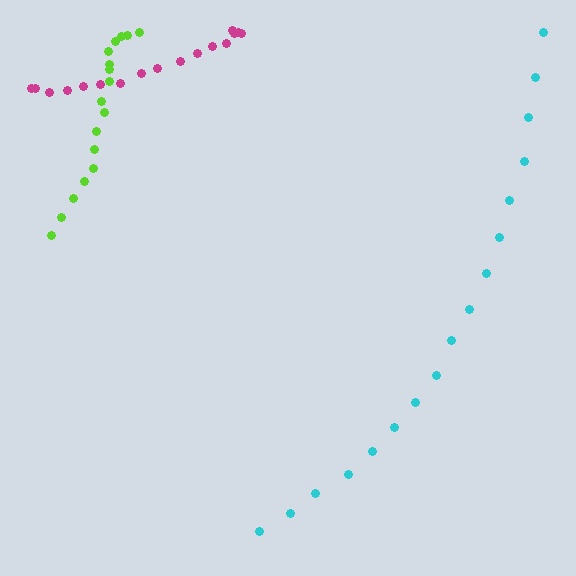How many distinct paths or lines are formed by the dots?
There are 3 distinct paths.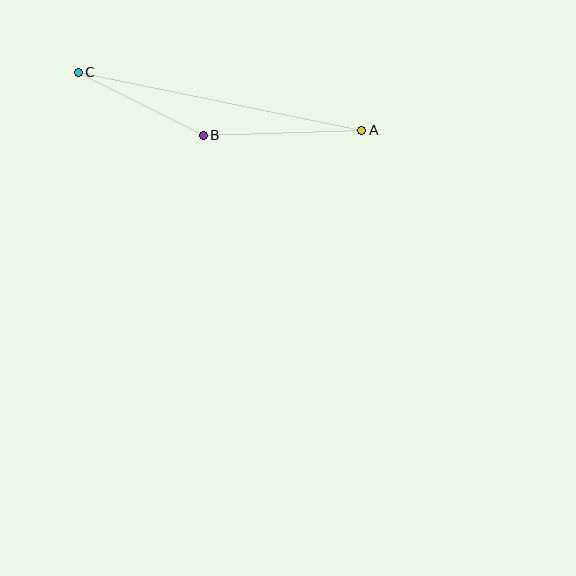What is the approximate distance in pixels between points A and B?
The distance between A and B is approximately 158 pixels.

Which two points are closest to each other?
Points B and C are closest to each other.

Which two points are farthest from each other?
Points A and C are farthest from each other.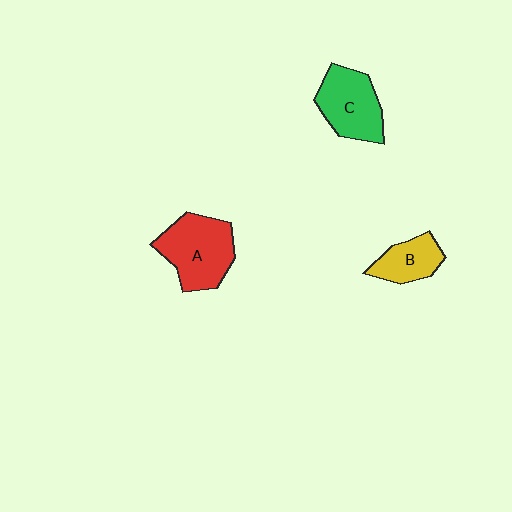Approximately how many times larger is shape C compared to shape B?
Approximately 1.5 times.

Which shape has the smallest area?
Shape B (yellow).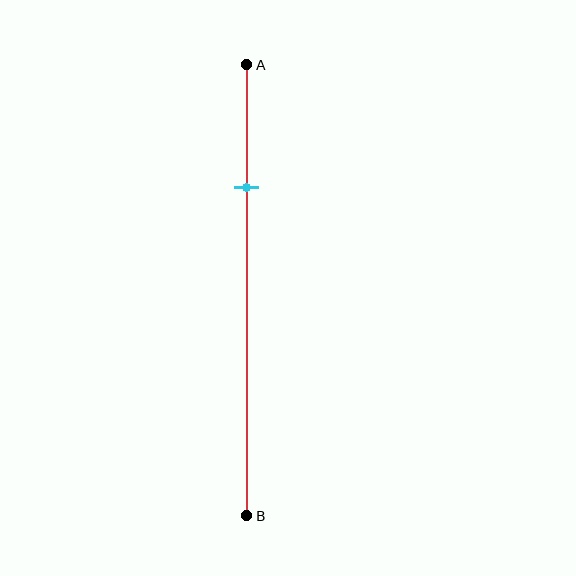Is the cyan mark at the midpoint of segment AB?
No, the mark is at about 25% from A, not at the 50% midpoint.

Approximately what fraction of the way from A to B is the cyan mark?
The cyan mark is approximately 25% of the way from A to B.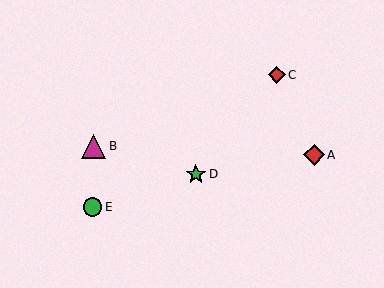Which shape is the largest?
The magenta triangle (labeled B) is the largest.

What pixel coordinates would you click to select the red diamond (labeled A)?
Click at (314, 155) to select the red diamond A.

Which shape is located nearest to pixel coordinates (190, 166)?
The green star (labeled D) at (196, 174) is nearest to that location.